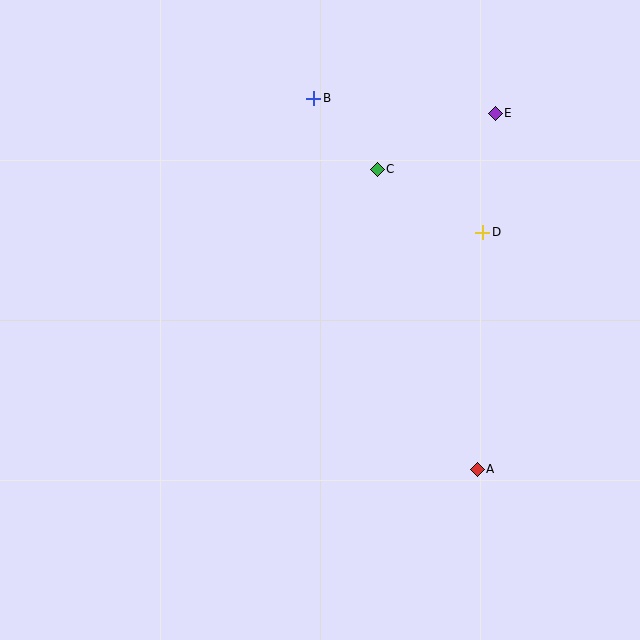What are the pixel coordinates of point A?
Point A is at (477, 469).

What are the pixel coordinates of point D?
Point D is at (483, 232).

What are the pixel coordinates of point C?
Point C is at (377, 169).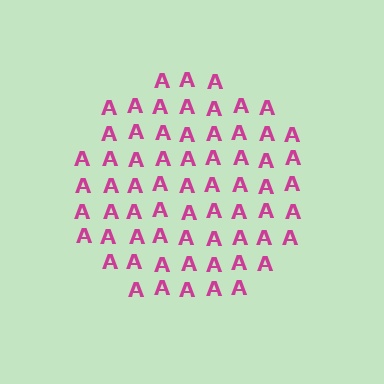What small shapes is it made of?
It is made of small letter A's.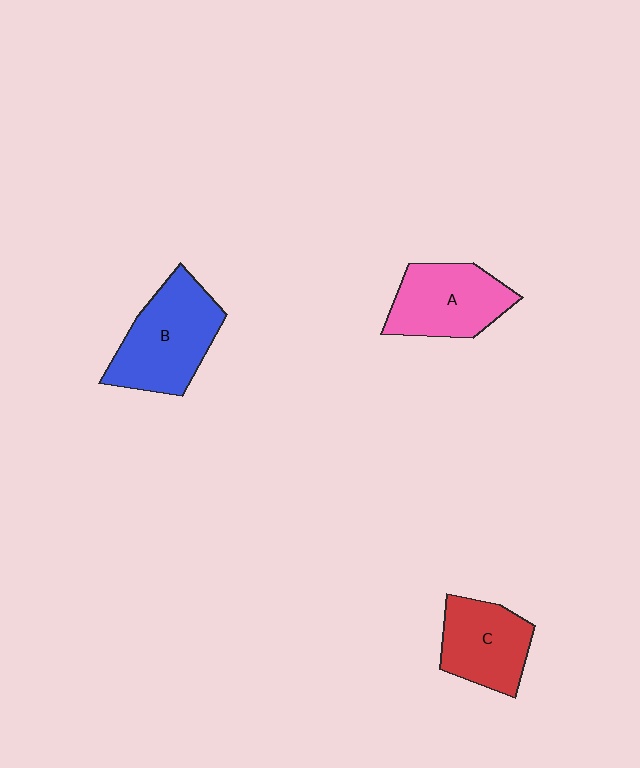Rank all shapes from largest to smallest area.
From largest to smallest: B (blue), A (pink), C (red).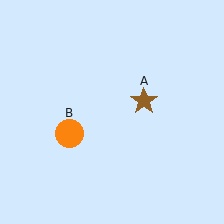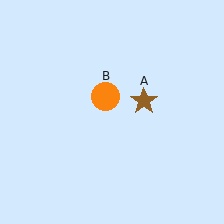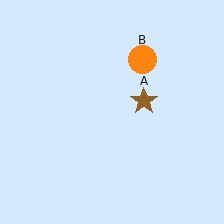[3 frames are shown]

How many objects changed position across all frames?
1 object changed position: orange circle (object B).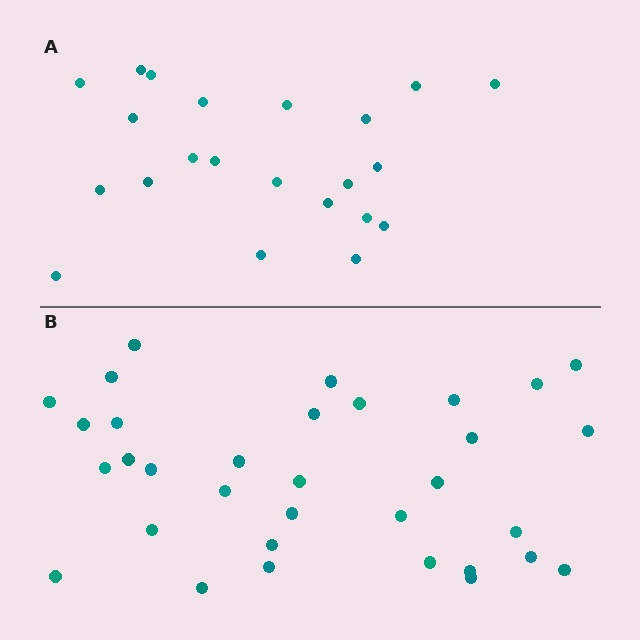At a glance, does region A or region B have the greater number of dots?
Region B (the bottom region) has more dots.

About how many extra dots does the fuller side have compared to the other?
Region B has roughly 12 or so more dots than region A.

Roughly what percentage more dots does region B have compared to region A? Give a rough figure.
About 50% more.